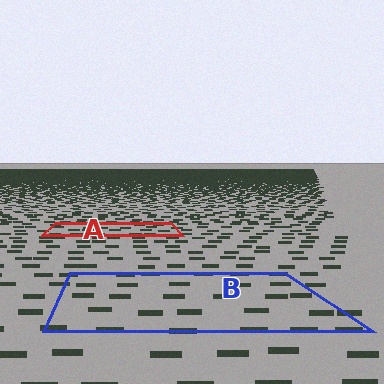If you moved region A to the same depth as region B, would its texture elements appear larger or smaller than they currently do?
They would appear larger. At a closer depth, the same texture elements are projected at a bigger on-screen size.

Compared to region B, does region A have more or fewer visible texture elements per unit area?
Region A has more texture elements per unit area — they are packed more densely because it is farther away.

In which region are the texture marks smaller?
The texture marks are smaller in region A, because it is farther away.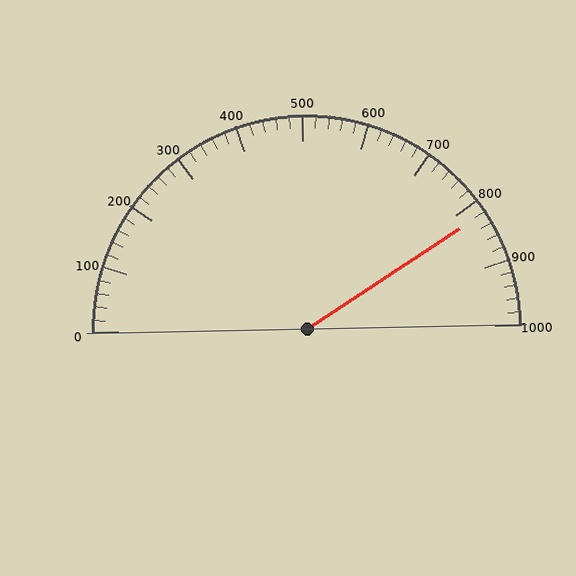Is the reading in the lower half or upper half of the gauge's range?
The reading is in the upper half of the range (0 to 1000).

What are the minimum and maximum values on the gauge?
The gauge ranges from 0 to 1000.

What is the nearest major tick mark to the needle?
The nearest major tick mark is 800.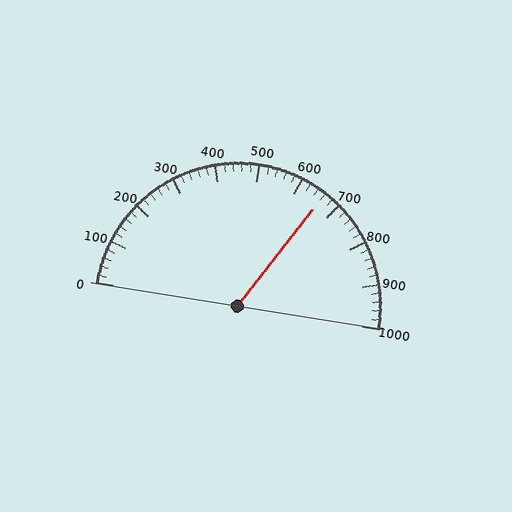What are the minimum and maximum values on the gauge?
The gauge ranges from 0 to 1000.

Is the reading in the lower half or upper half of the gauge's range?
The reading is in the upper half of the range (0 to 1000).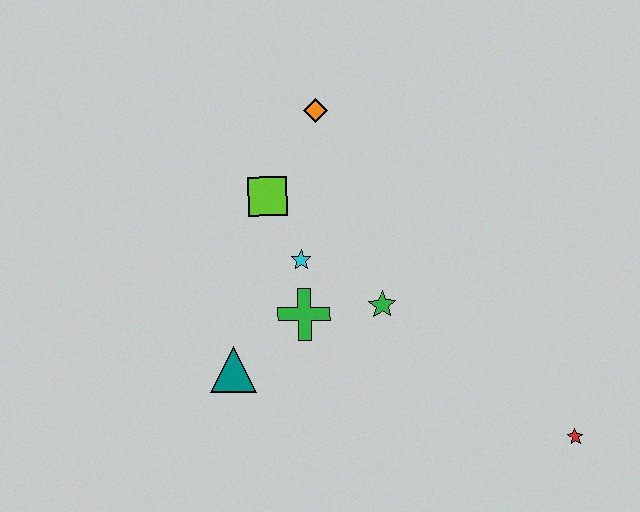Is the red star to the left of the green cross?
No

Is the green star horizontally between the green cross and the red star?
Yes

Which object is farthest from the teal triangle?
The red star is farthest from the teal triangle.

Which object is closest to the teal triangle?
The green cross is closest to the teal triangle.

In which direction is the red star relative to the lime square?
The red star is to the right of the lime square.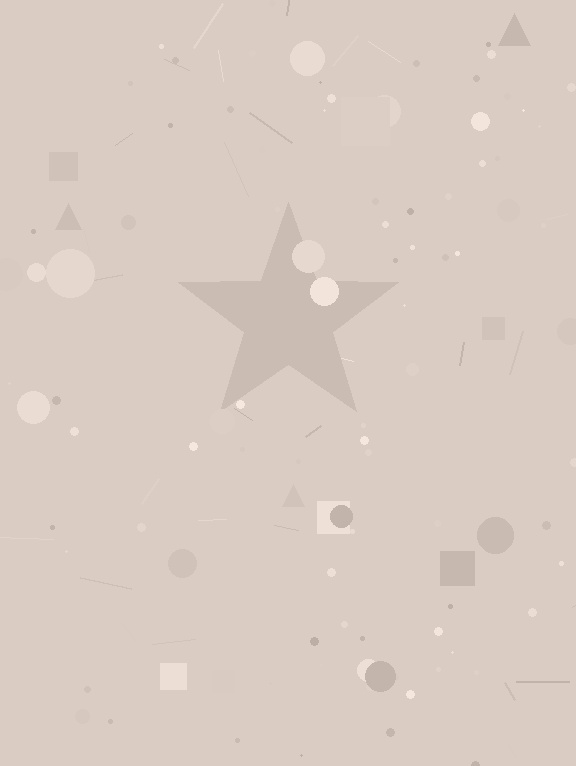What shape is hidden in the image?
A star is hidden in the image.